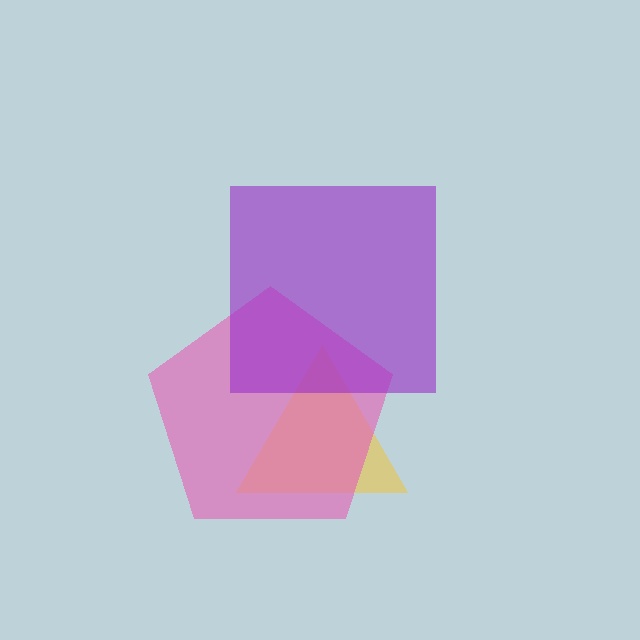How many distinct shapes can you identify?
There are 3 distinct shapes: a yellow triangle, a pink pentagon, a purple square.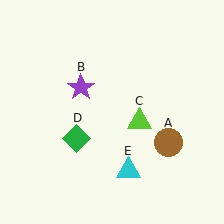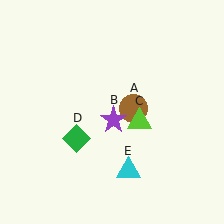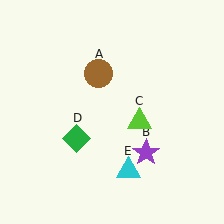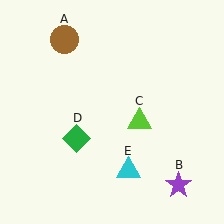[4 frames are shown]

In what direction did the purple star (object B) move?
The purple star (object B) moved down and to the right.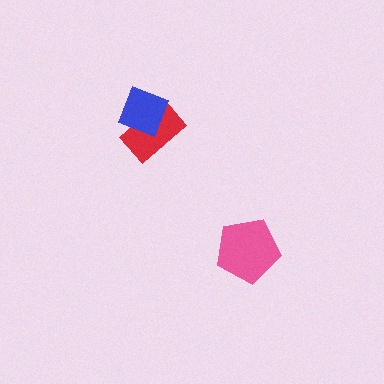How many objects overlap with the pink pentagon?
0 objects overlap with the pink pentagon.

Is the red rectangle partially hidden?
Yes, it is partially covered by another shape.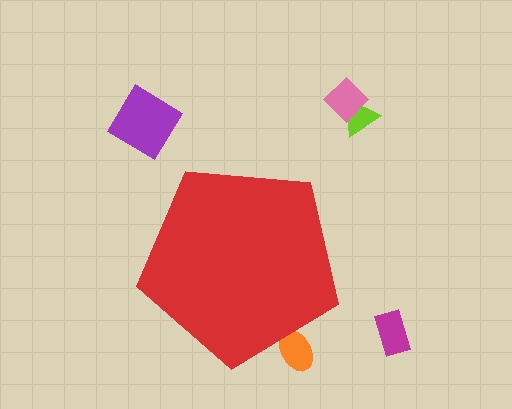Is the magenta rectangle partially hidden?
No, the magenta rectangle is fully visible.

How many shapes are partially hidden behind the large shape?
1 shape is partially hidden.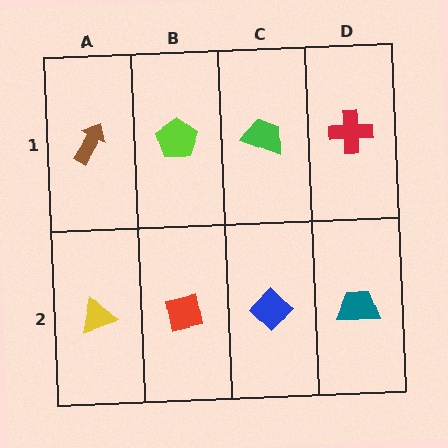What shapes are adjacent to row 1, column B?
A red square (row 2, column B), a brown arrow (row 1, column A), a green trapezoid (row 1, column C).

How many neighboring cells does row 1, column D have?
2.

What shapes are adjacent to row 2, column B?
A lime pentagon (row 1, column B), a yellow triangle (row 2, column A), a blue diamond (row 2, column C).